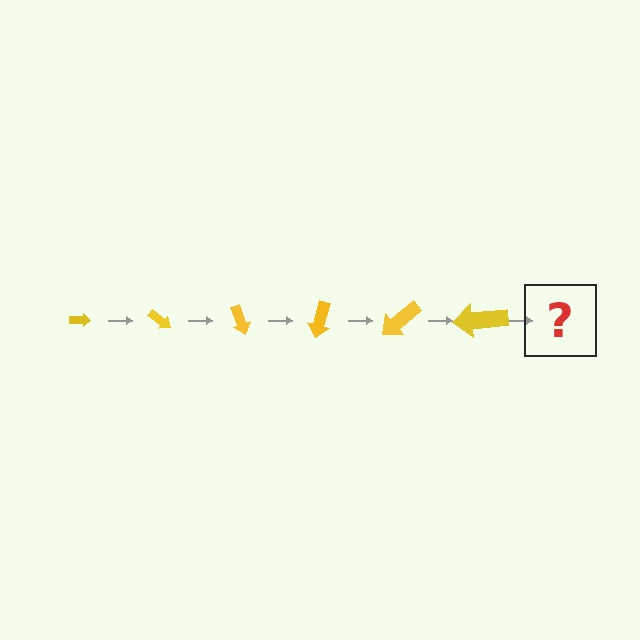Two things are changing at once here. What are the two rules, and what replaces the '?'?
The two rules are that the arrow grows larger each step and it rotates 35 degrees each step. The '?' should be an arrow, larger than the previous one and rotated 210 degrees from the start.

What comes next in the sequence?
The next element should be an arrow, larger than the previous one and rotated 210 degrees from the start.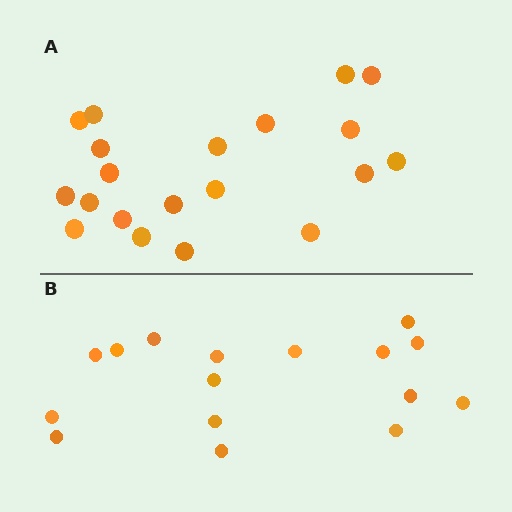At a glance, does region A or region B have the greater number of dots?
Region A (the top region) has more dots.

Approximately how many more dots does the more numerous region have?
Region A has about 4 more dots than region B.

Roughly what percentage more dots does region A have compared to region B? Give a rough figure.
About 25% more.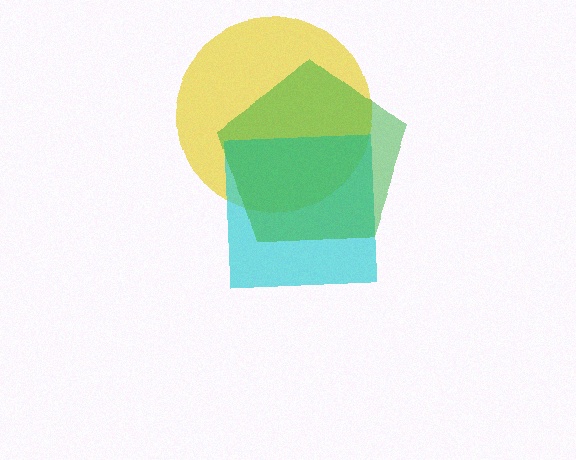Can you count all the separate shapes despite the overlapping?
Yes, there are 3 separate shapes.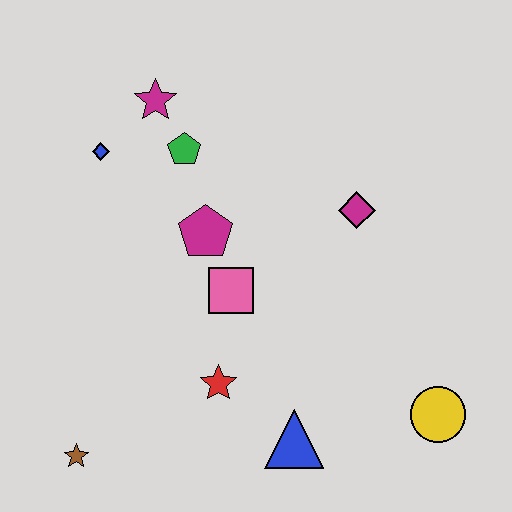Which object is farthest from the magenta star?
The yellow circle is farthest from the magenta star.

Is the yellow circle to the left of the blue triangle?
No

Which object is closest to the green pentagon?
The magenta star is closest to the green pentagon.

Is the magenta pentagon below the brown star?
No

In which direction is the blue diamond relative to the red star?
The blue diamond is above the red star.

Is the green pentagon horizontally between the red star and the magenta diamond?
No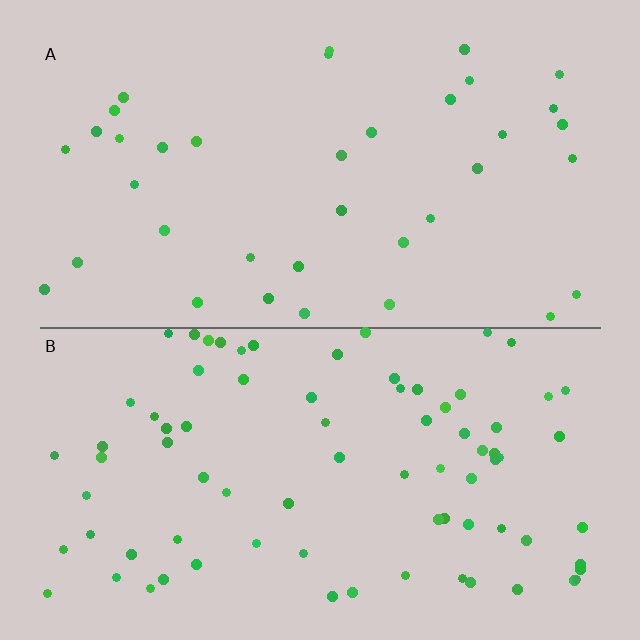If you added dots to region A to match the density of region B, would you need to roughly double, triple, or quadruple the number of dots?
Approximately double.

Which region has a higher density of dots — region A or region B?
B (the bottom).